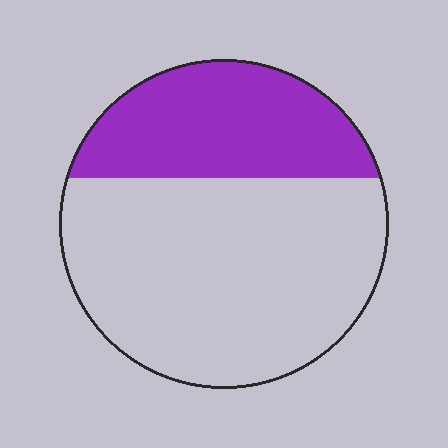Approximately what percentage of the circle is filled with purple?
Approximately 30%.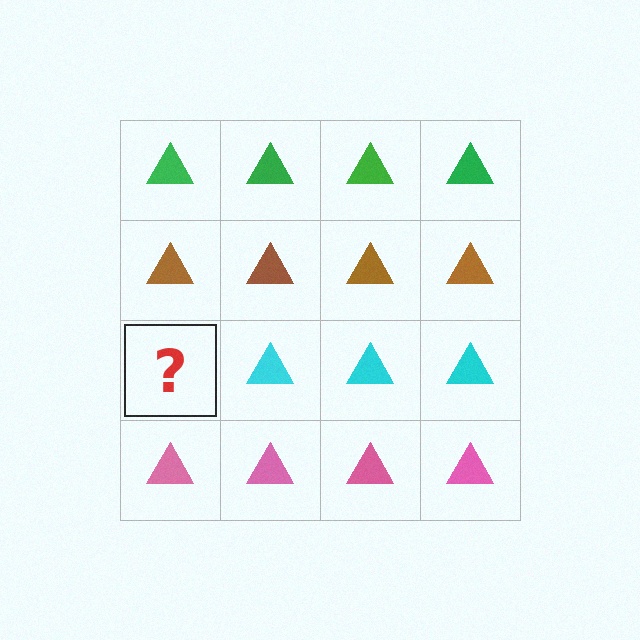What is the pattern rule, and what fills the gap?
The rule is that each row has a consistent color. The gap should be filled with a cyan triangle.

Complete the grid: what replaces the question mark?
The question mark should be replaced with a cyan triangle.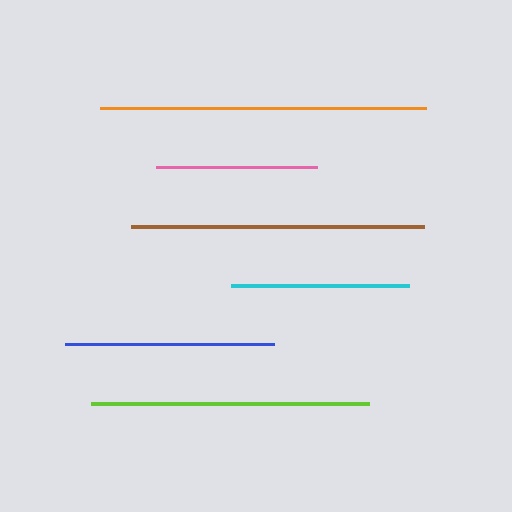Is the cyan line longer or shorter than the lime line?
The lime line is longer than the cyan line.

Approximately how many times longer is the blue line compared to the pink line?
The blue line is approximately 1.3 times the length of the pink line.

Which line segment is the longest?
The orange line is the longest at approximately 326 pixels.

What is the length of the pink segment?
The pink segment is approximately 162 pixels long.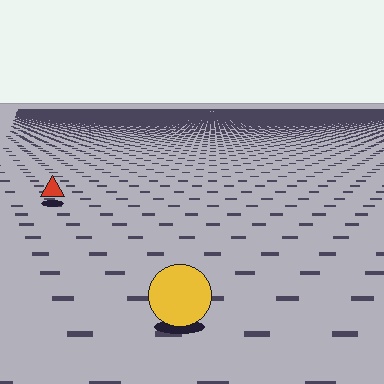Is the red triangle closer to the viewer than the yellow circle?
No. The yellow circle is closer — you can tell from the texture gradient: the ground texture is coarser near it.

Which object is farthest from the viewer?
The red triangle is farthest from the viewer. It appears smaller and the ground texture around it is denser.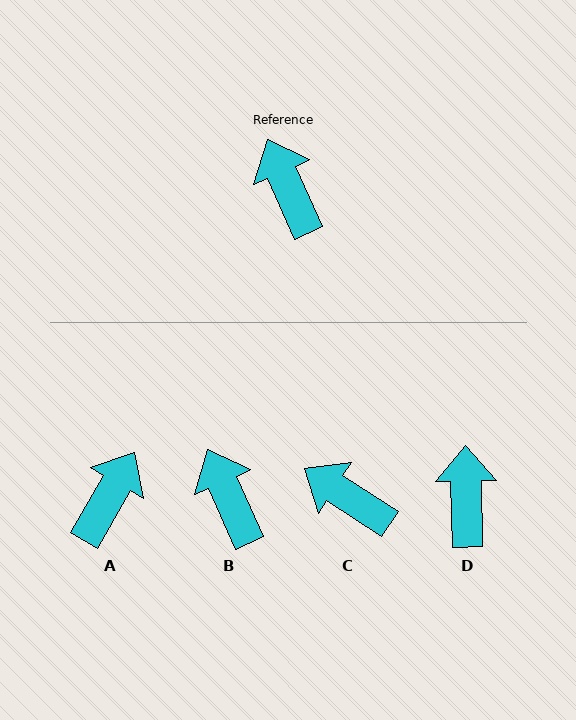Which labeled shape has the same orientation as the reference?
B.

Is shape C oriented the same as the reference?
No, it is off by about 33 degrees.